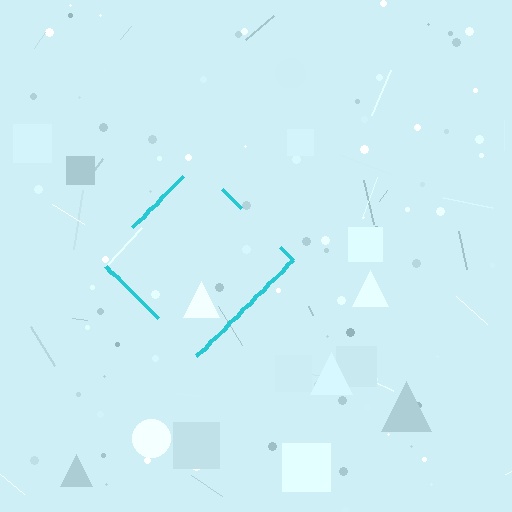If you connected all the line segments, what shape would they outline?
They would outline a diamond.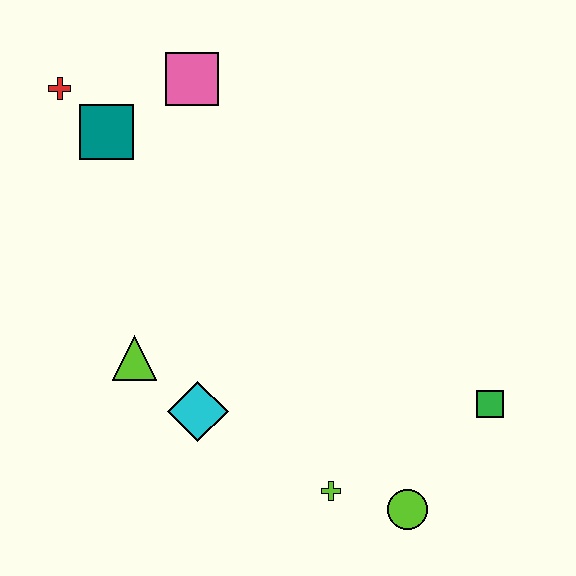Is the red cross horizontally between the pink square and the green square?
No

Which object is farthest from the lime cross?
The red cross is farthest from the lime cross.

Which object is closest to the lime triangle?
The cyan diamond is closest to the lime triangle.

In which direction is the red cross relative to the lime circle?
The red cross is above the lime circle.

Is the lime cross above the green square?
No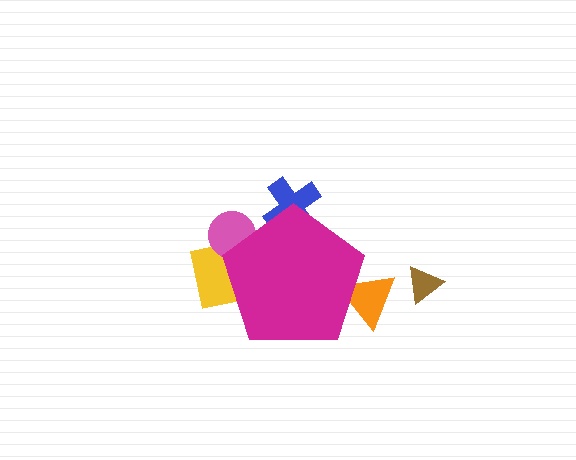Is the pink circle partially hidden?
Yes, the pink circle is partially hidden behind the magenta pentagon.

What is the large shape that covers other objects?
A magenta pentagon.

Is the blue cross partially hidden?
Yes, the blue cross is partially hidden behind the magenta pentagon.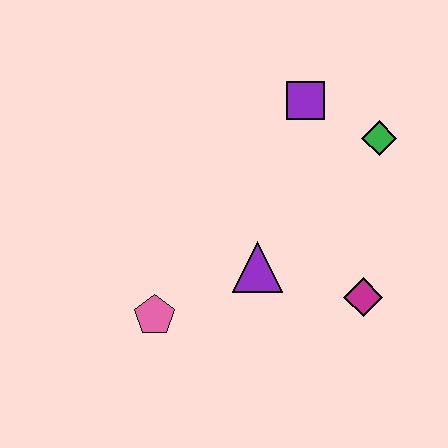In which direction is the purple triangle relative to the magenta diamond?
The purple triangle is to the left of the magenta diamond.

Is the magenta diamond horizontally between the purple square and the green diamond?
Yes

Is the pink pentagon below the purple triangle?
Yes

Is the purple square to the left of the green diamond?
Yes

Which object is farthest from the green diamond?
The pink pentagon is farthest from the green diamond.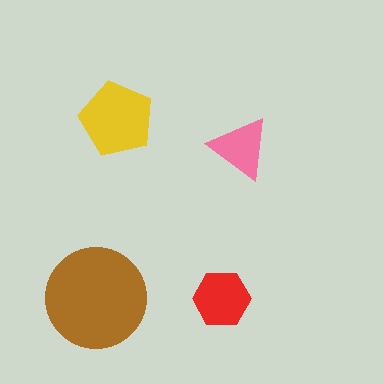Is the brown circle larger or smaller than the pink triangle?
Larger.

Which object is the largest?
The brown circle.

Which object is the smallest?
The pink triangle.